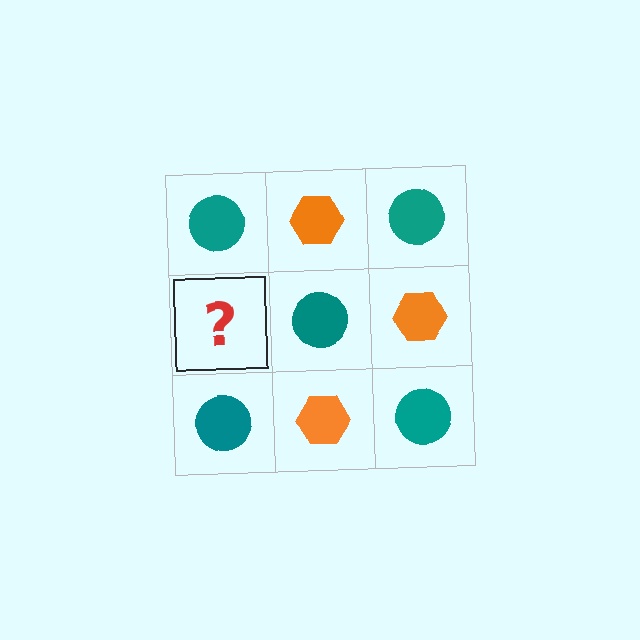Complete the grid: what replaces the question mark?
The question mark should be replaced with an orange hexagon.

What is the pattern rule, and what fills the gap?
The rule is that it alternates teal circle and orange hexagon in a checkerboard pattern. The gap should be filled with an orange hexagon.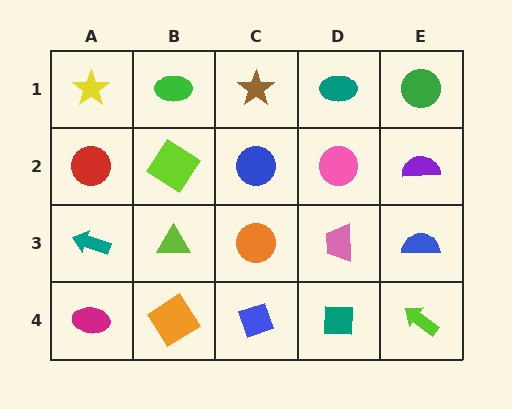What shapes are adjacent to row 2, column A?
A yellow star (row 1, column A), a teal arrow (row 3, column A), a lime diamond (row 2, column B).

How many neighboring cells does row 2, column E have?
3.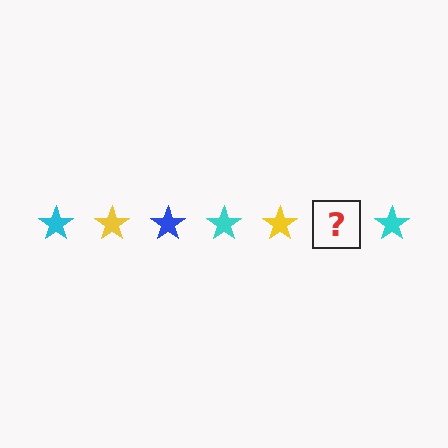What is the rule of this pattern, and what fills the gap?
The rule is that the pattern cycles through cyan, yellow, blue stars. The gap should be filled with a blue star.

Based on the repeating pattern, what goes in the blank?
The blank should be a blue star.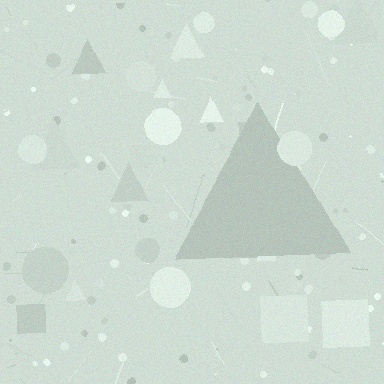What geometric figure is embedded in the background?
A triangle is embedded in the background.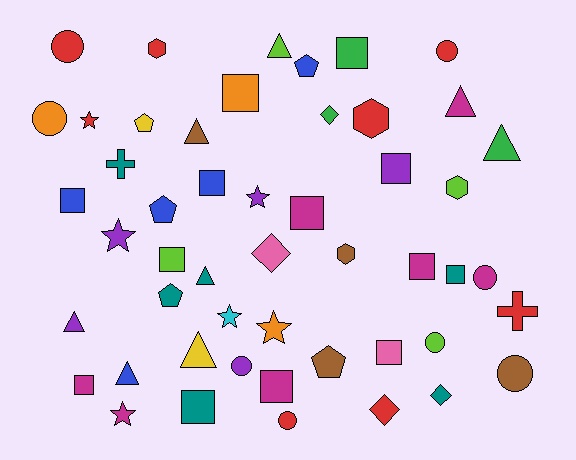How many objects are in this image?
There are 50 objects.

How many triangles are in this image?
There are 8 triangles.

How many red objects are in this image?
There are 8 red objects.